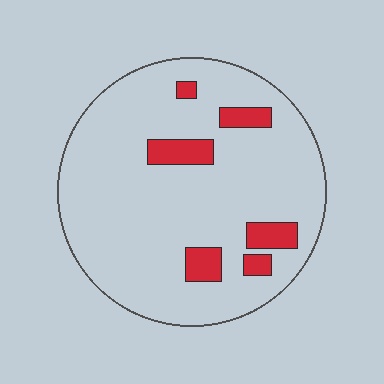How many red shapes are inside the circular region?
6.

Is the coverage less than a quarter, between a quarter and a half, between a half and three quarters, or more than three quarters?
Less than a quarter.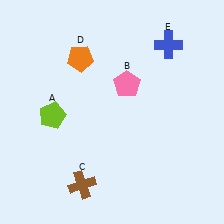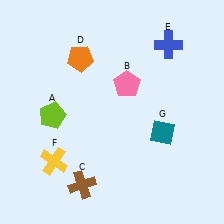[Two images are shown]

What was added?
A yellow cross (F), a teal diamond (G) were added in Image 2.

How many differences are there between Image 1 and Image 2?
There are 2 differences between the two images.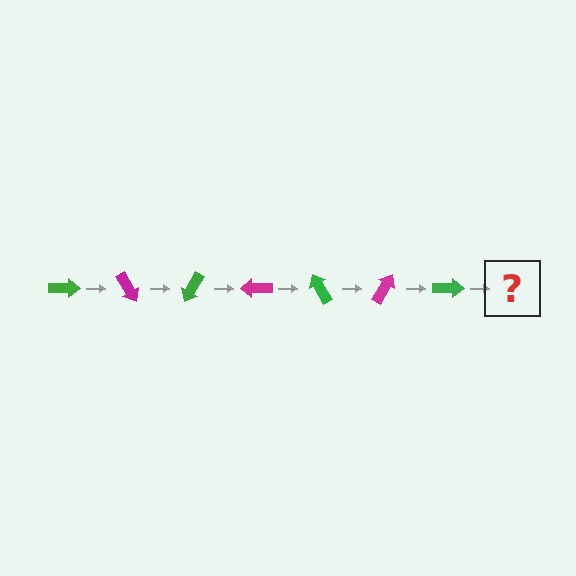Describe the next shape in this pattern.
It should be a magenta arrow, rotated 420 degrees from the start.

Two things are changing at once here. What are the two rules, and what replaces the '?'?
The two rules are that it rotates 60 degrees each step and the color cycles through green and magenta. The '?' should be a magenta arrow, rotated 420 degrees from the start.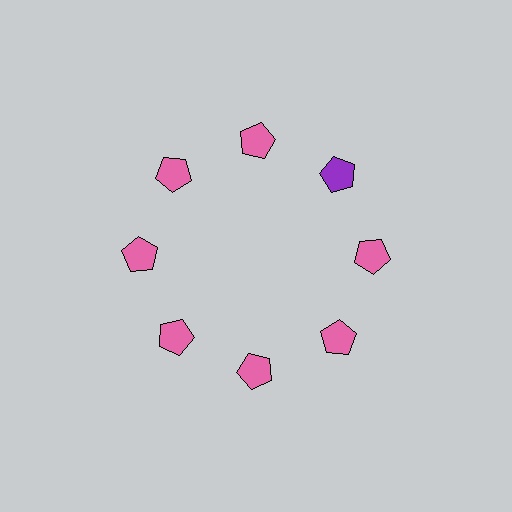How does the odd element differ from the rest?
It has a different color: purple instead of pink.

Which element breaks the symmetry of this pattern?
The purple pentagon at roughly the 2 o'clock position breaks the symmetry. All other shapes are pink pentagons.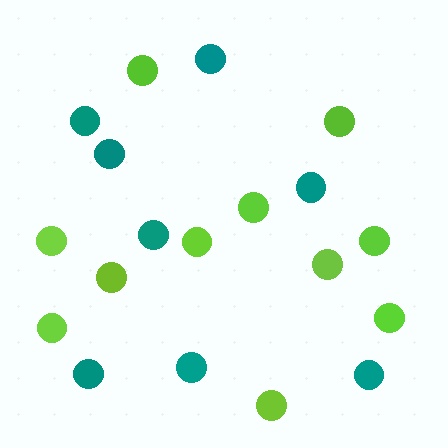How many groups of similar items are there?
There are 2 groups: one group of teal circles (8) and one group of lime circles (11).